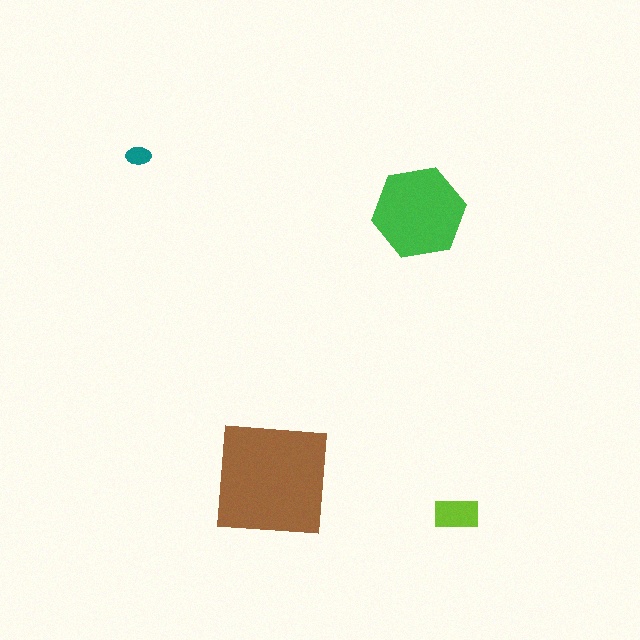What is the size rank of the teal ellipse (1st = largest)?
4th.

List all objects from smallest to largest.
The teal ellipse, the lime rectangle, the green hexagon, the brown square.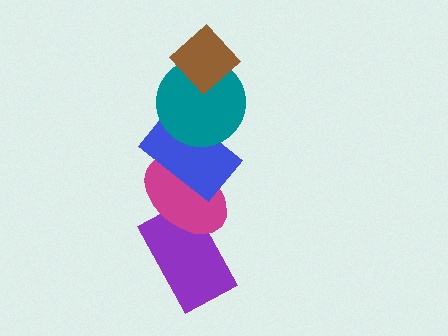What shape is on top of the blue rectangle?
The teal circle is on top of the blue rectangle.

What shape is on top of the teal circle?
The brown diamond is on top of the teal circle.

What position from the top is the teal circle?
The teal circle is 2nd from the top.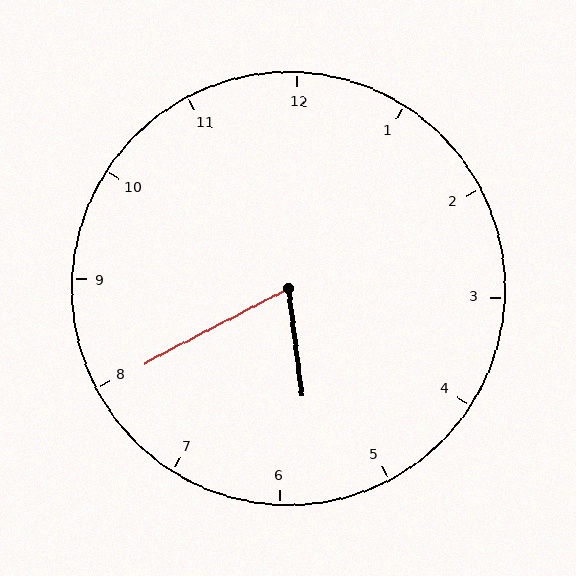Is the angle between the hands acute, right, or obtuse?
It is acute.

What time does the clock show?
5:40.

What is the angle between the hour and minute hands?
Approximately 70 degrees.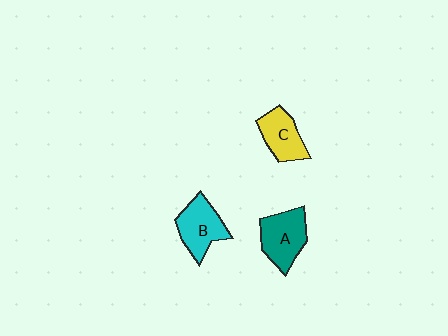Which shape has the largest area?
Shape A (teal).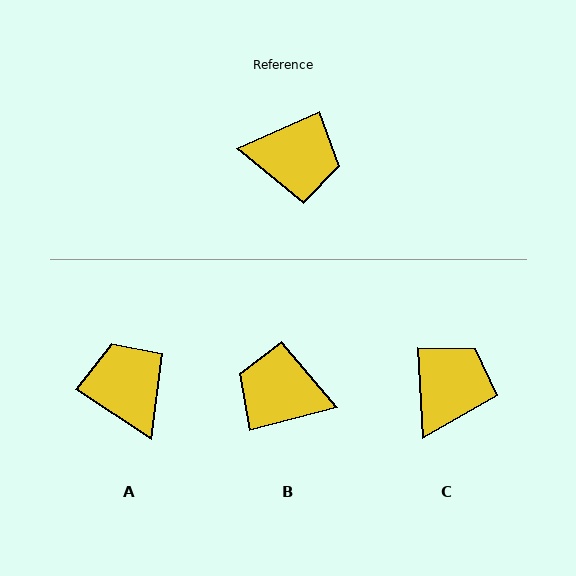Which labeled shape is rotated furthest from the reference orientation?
B, about 170 degrees away.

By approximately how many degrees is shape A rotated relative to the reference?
Approximately 122 degrees counter-clockwise.